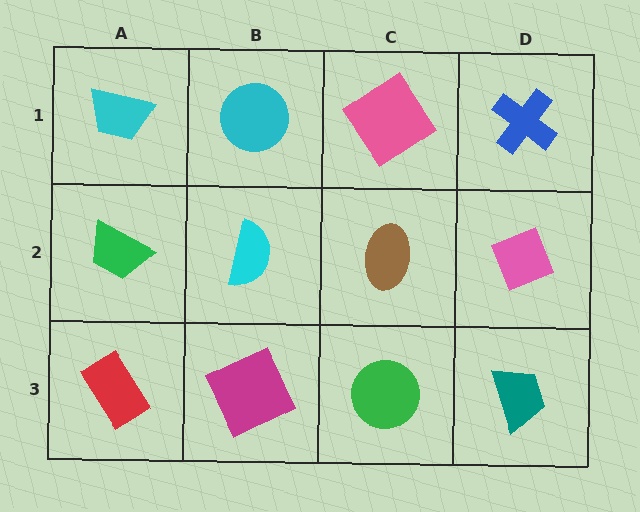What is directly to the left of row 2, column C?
A cyan semicircle.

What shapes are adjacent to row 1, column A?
A green trapezoid (row 2, column A), a cyan circle (row 1, column B).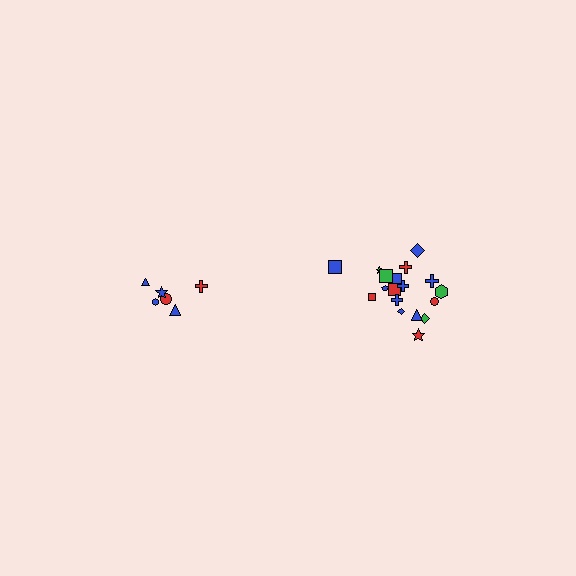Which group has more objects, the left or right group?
The right group.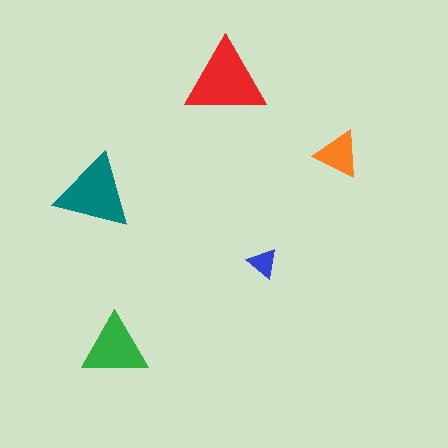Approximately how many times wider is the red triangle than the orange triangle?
About 1.5 times wider.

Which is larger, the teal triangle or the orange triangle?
The teal one.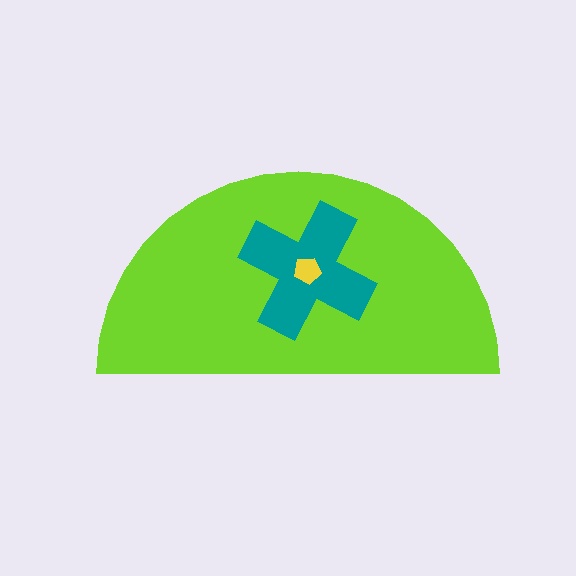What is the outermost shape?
The lime semicircle.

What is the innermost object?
The yellow pentagon.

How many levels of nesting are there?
3.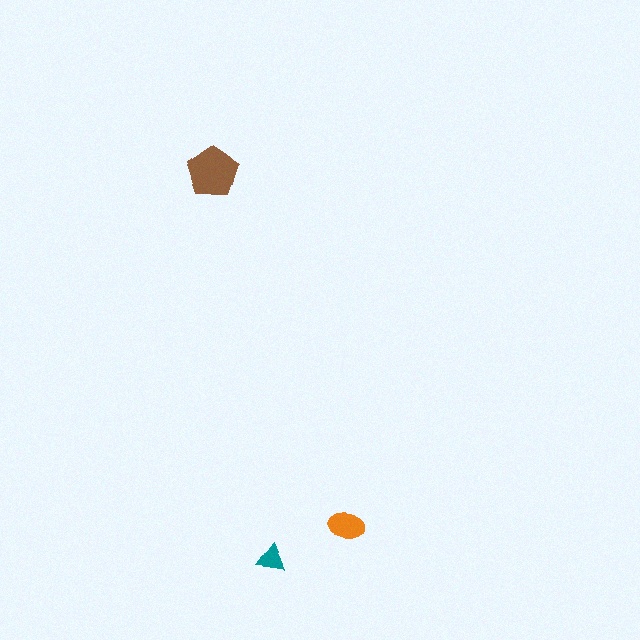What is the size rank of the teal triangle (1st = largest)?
3rd.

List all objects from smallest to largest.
The teal triangle, the orange ellipse, the brown pentagon.